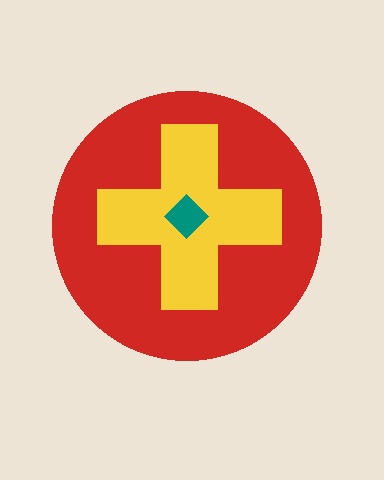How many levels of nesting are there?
3.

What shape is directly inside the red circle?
The yellow cross.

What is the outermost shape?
The red circle.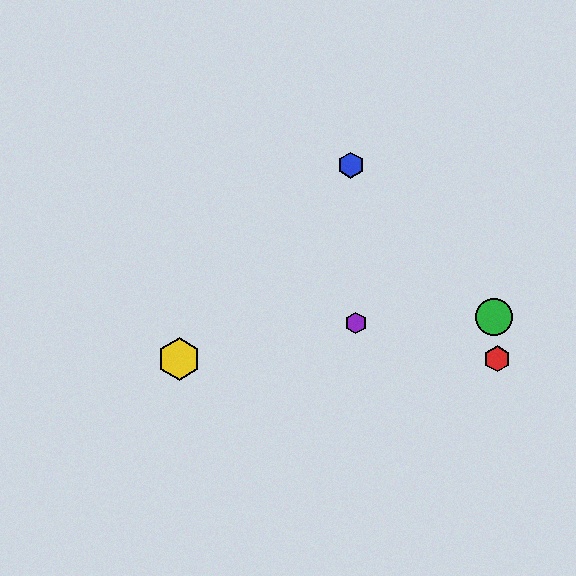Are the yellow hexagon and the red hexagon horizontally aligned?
Yes, both are at y≈359.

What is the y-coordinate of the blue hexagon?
The blue hexagon is at y≈165.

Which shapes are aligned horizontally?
The red hexagon, the yellow hexagon are aligned horizontally.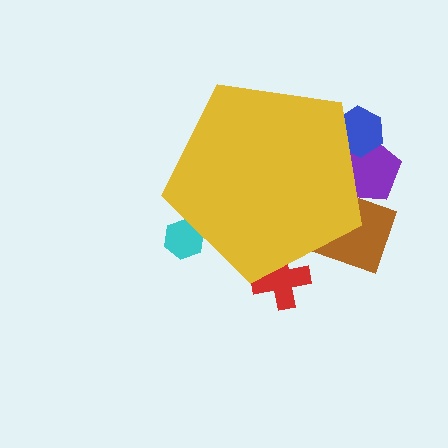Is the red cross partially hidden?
Yes, the red cross is partially hidden behind the yellow pentagon.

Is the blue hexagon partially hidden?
Yes, the blue hexagon is partially hidden behind the yellow pentagon.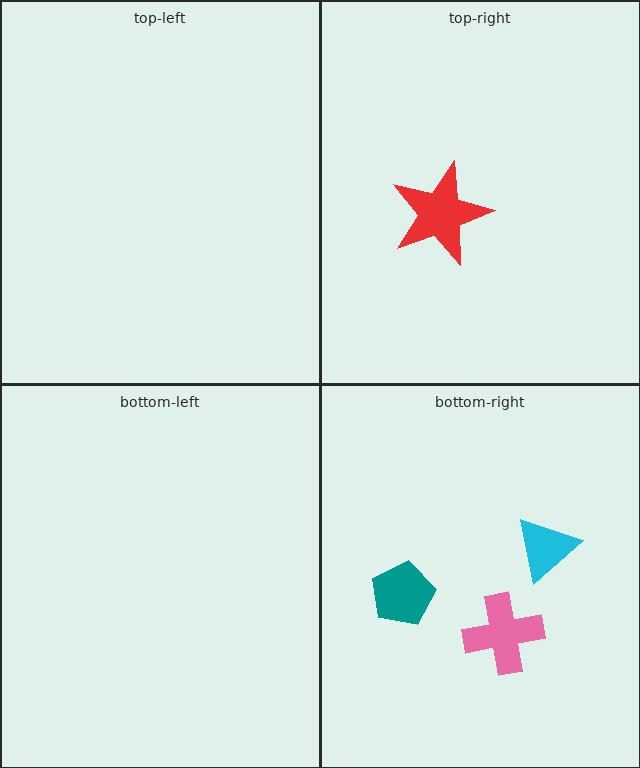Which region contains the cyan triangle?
The bottom-right region.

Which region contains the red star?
The top-right region.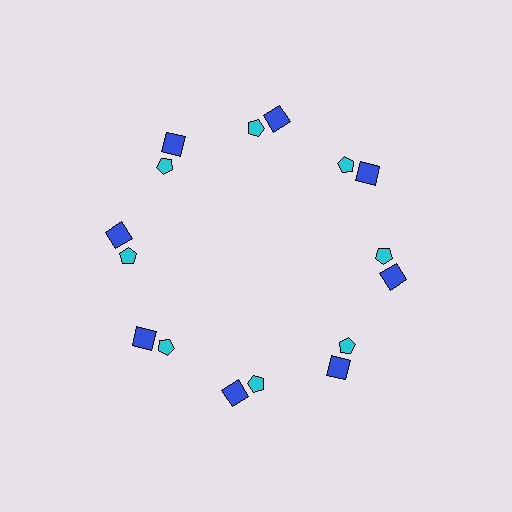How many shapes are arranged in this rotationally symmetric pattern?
There are 16 shapes, arranged in 8 groups of 2.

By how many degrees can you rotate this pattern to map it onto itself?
The pattern maps onto itself every 45 degrees of rotation.